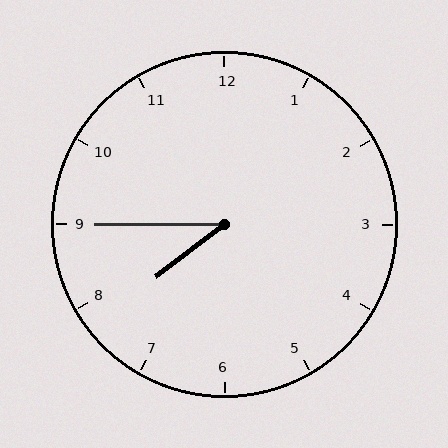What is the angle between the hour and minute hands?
Approximately 38 degrees.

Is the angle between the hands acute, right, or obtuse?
It is acute.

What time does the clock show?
7:45.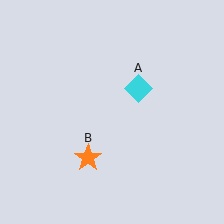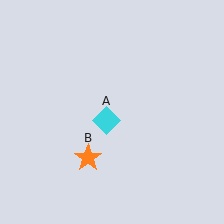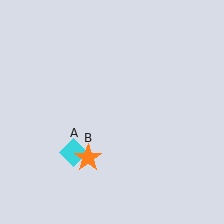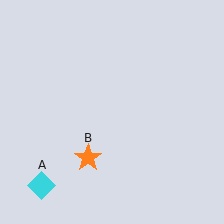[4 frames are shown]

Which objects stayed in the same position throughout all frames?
Orange star (object B) remained stationary.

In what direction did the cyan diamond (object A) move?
The cyan diamond (object A) moved down and to the left.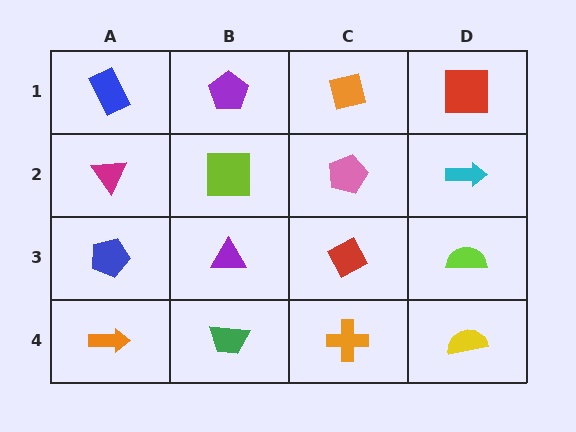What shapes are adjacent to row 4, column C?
A red diamond (row 3, column C), a green trapezoid (row 4, column B), a yellow semicircle (row 4, column D).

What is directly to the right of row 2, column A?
A lime square.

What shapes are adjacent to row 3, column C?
A pink pentagon (row 2, column C), an orange cross (row 4, column C), a purple triangle (row 3, column B), a lime semicircle (row 3, column D).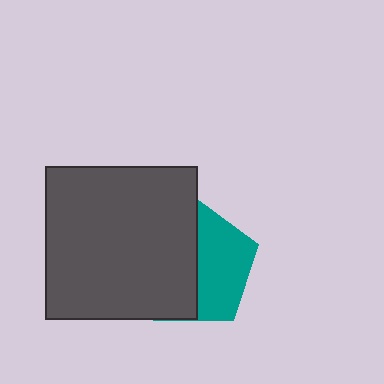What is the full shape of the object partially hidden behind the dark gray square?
The partially hidden object is a teal pentagon.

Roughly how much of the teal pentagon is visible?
About half of it is visible (roughly 46%).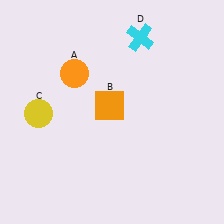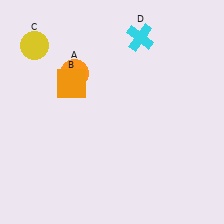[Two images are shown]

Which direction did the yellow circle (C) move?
The yellow circle (C) moved up.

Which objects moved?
The objects that moved are: the orange square (B), the yellow circle (C).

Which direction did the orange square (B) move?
The orange square (B) moved left.